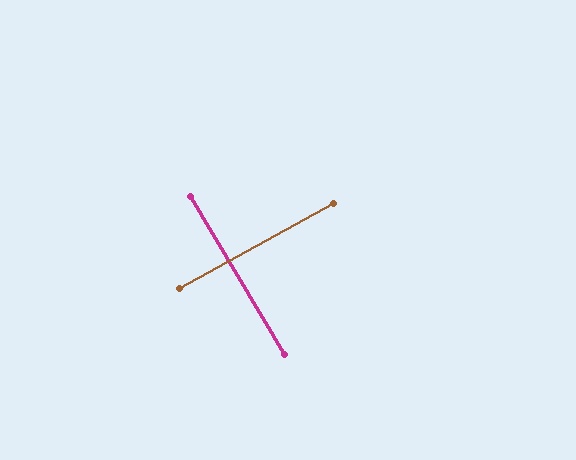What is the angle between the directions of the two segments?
Approximately 88 degrees.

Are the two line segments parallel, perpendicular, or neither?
Perpendicular — they meet at approximately 88°.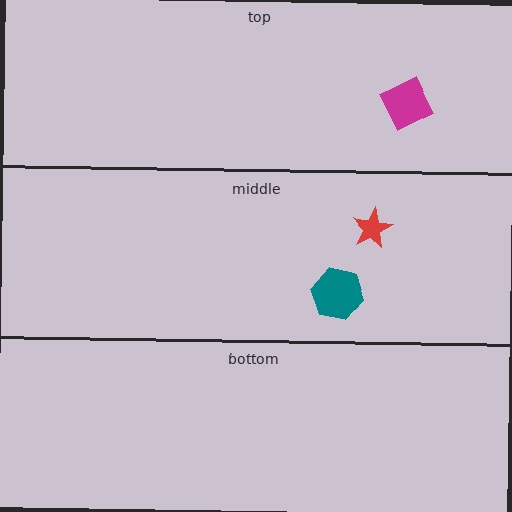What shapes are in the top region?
The magenta square.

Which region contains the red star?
The middle region.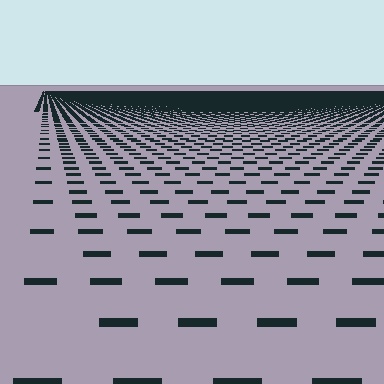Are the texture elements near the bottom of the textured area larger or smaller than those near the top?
Larger. Near the bottom, elements are closer to the viewer and appear at a bigger on-screen size.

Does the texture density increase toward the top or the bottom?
Density increases toward the top.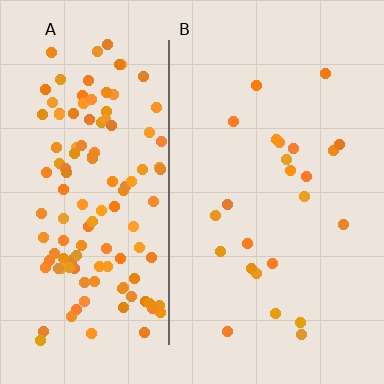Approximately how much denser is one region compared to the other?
Approximately 5.3× — region A over region B.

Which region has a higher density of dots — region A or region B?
A (the left).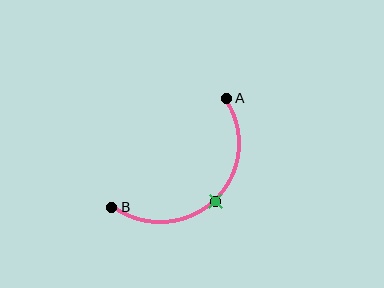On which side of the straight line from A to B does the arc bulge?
The arc bulges below and to the right of the straight line connecting A and B.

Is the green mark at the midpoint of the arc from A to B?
Yes. The green mark lies on the arc at equal arc-length from both A and B — it is the arc midpoint.